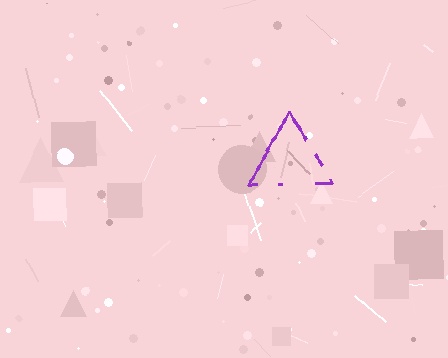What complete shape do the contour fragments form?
The contour fragments form a triangle.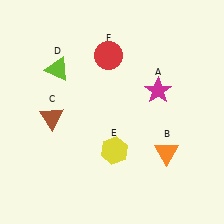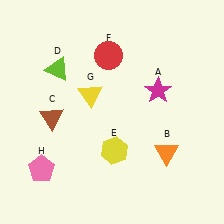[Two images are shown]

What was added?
A yellow triangle (G), a pink pentagon (H) were added in Image 2.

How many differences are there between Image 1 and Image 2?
There are 2 differences between the two images.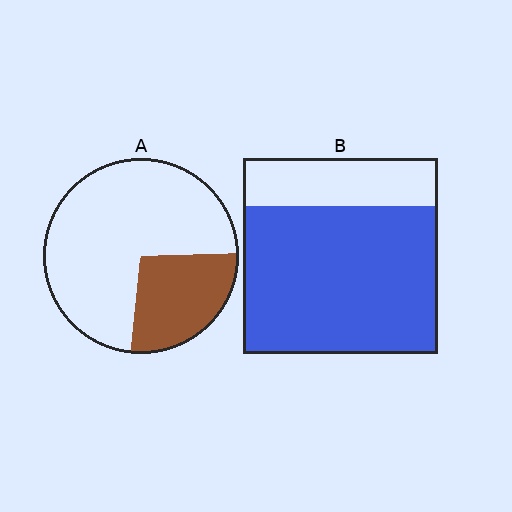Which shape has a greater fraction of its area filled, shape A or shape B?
Shape B.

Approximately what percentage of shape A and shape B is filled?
A is approximately 25% and B is approximately 75%.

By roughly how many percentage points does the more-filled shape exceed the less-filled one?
By roughly 50 percentage points (B over A).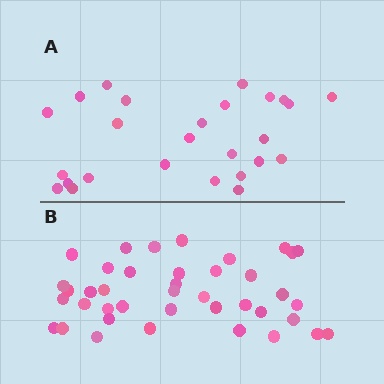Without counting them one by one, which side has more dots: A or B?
Region B (the bottom region) has more dots.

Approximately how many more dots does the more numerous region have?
Region B has approximately 15 more dots than region A.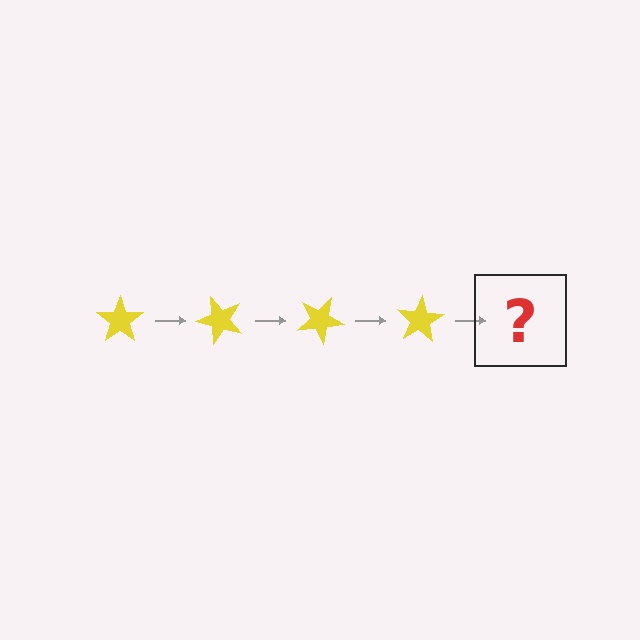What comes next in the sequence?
The next element should be a yellow star rotated 200 degrees.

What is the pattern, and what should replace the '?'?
The pattern is that the star rotates 50 degrees each step. The '?' should be a yellow star rotated 200 degrees.